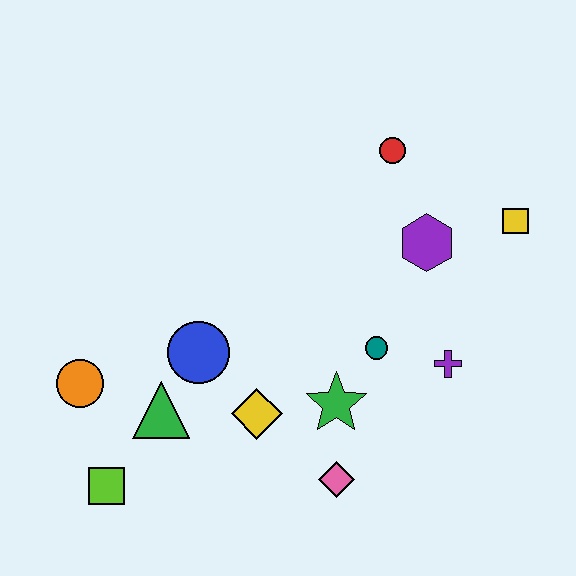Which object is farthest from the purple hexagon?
The lime square is farthest from the purple hexagon.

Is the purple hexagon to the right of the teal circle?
Yes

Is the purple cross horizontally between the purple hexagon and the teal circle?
No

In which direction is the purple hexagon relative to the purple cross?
The purple hexagon is above the purple cross.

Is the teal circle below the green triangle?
No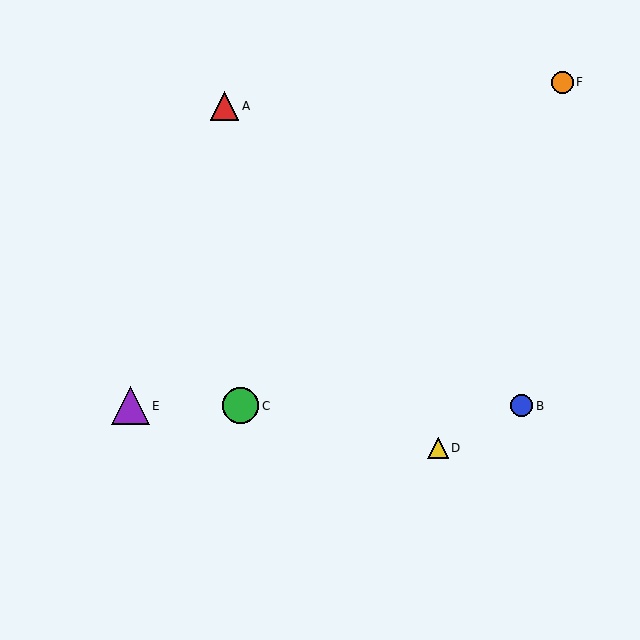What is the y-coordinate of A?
Object A is at y≈106.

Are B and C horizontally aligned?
Yes, both are at y≈406.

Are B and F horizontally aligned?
No, B is at y≈406 and F is at y≈82.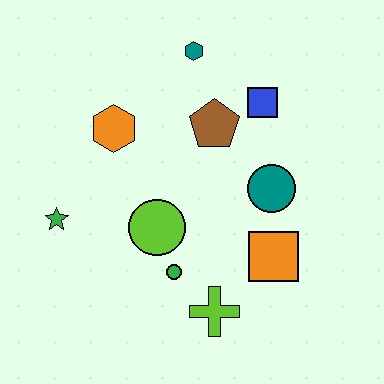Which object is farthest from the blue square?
The green star is farthest from the blue square.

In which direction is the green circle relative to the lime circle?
The green circle is below the lime circle.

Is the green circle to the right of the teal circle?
No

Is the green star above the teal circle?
No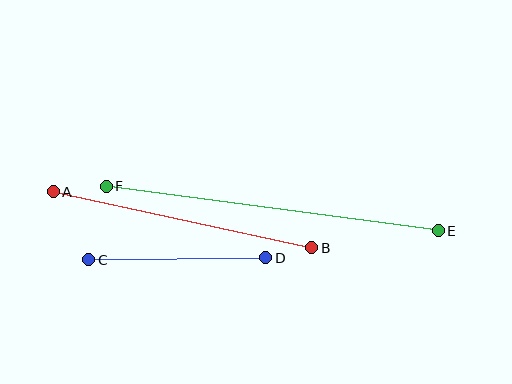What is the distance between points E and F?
The distance is approximately 335 pixels.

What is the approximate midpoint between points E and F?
The midpoint is at approximately (272, 208) pixels.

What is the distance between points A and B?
The distance is approximately 265 pixels.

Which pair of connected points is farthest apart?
Points E and F are farthest apart.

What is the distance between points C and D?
The distance is approximately 177 pixels.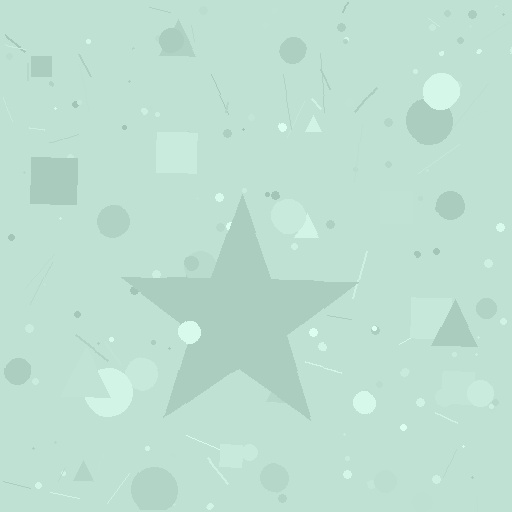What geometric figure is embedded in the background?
A star is embedded in the background.